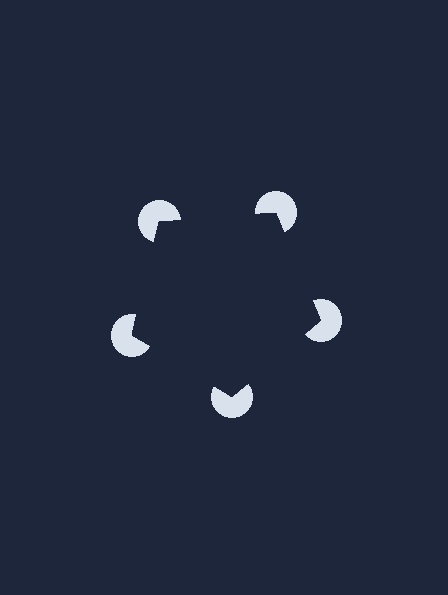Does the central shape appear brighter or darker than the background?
It typically appears slightly darker than the background, even though no actual brightness change is drawn.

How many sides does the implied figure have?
5 sides.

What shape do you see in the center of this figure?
An illusory pentagon — its edges are inferred from the aligned wedge cuts in the pac-man discs, not physically drawn.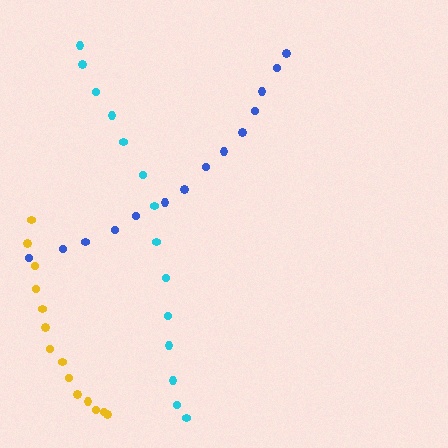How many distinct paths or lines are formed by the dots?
There are 3 distinct paths.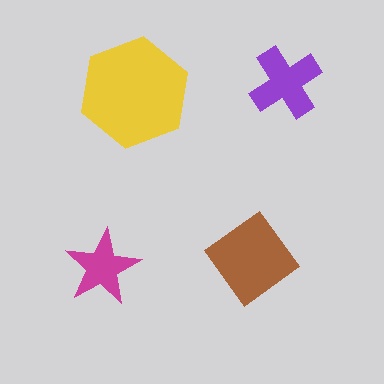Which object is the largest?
The yellow hexagon.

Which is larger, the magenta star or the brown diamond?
The brown diamond.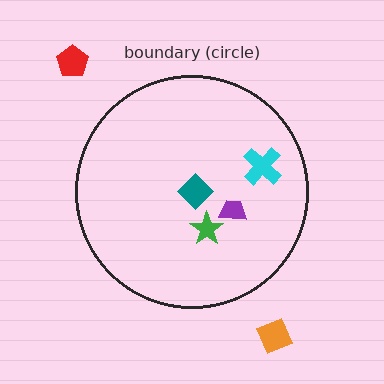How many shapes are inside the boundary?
4 inside, 2 outside.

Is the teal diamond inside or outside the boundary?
Inside.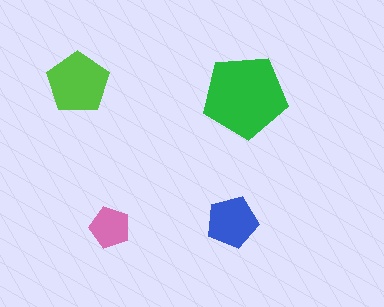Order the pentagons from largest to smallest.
the green one, the lime one, the blue one, the pink one.